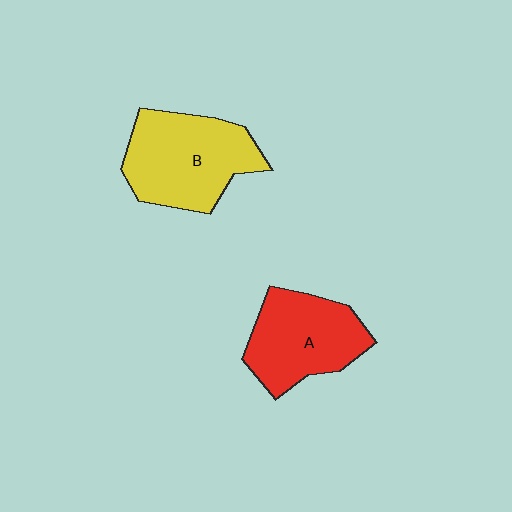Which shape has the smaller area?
Shape A (red).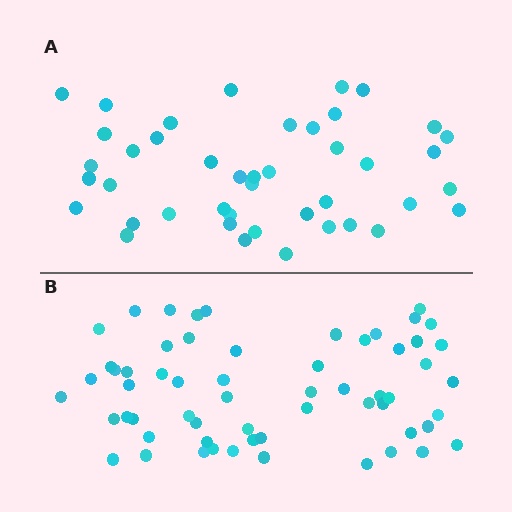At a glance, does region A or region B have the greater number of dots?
Region B (the bottom region) has more dots.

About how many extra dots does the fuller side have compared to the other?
Region B has approximately 15 more dots than region A.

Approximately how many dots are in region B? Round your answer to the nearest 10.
About 60 dots.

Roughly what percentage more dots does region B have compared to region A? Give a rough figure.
About 40% more.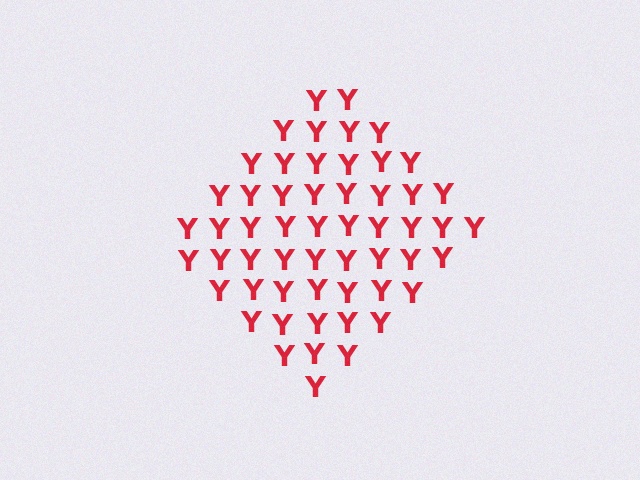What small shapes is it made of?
It is made of small letter Y's.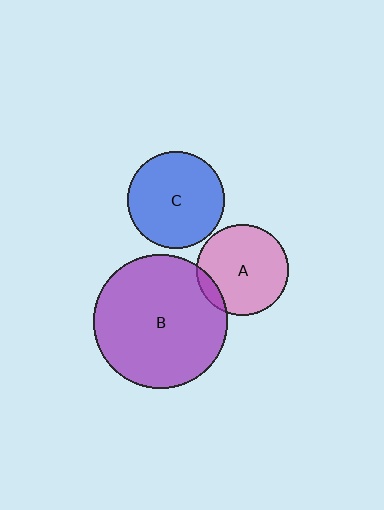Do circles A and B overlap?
Yes.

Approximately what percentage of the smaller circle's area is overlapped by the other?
Approximately 10%.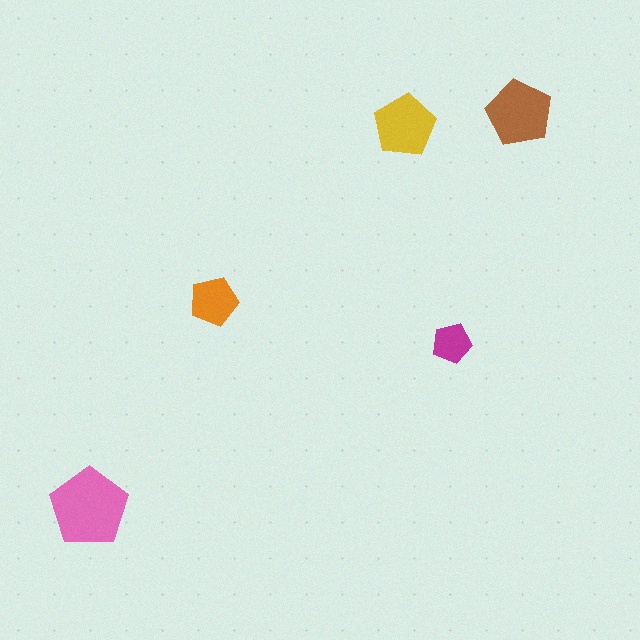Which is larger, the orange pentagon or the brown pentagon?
The brown one.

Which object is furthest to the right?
The brown pentagon is rightmost.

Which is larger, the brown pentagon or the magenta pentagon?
The brown one.